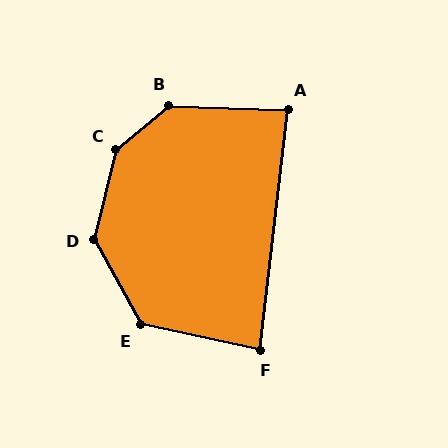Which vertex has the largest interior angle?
C, at approximately 144 degrees.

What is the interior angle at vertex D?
Approximately 138 degrees (obtuse).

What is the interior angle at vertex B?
Approximately 137 degrees (obtuse).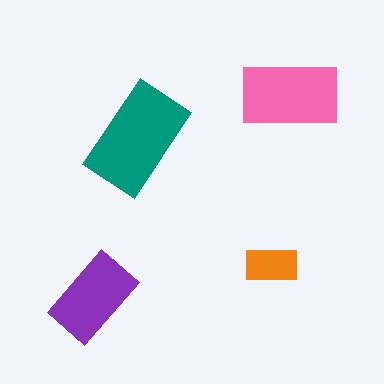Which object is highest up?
The pink rectangle is topmost.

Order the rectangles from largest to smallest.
the teal one, the pink one, the purple one, the orange one.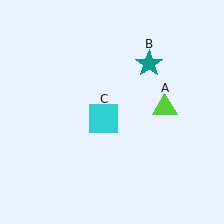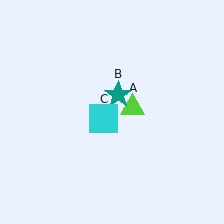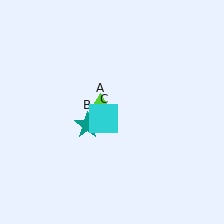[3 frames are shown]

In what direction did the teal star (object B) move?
The teal star (object B) moved down and to the left.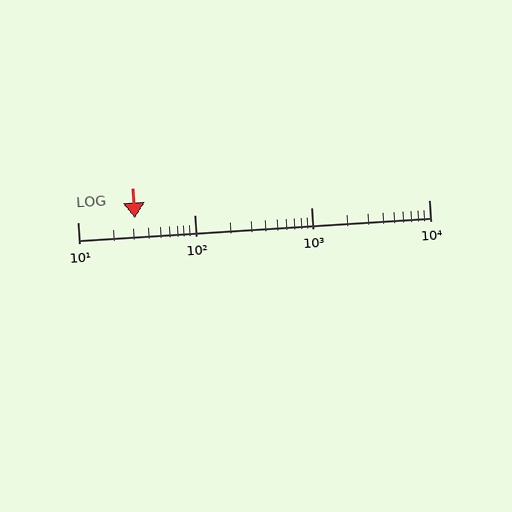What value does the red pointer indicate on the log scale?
The pointer indicates approximately 31.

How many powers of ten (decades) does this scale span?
The scale spans 3 decades, from 10 to 10000.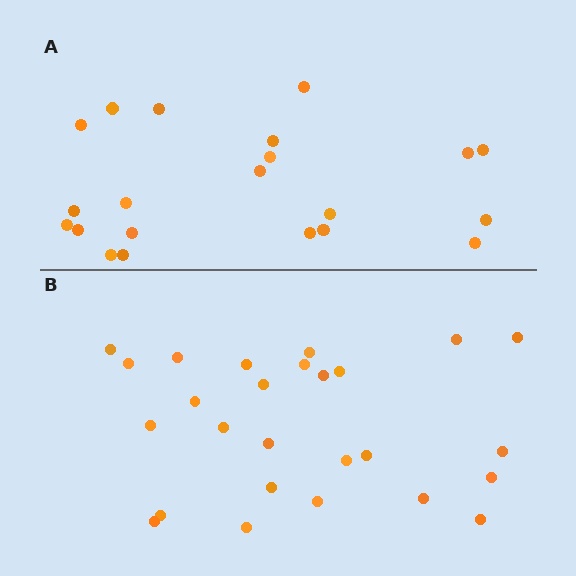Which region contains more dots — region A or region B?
Region B (the bottom region) has more dots.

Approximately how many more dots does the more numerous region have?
Region B has about 5 more dots than region A.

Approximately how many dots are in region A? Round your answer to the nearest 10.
About 20 dots. (The exact count is 21, which rounds to 20.)